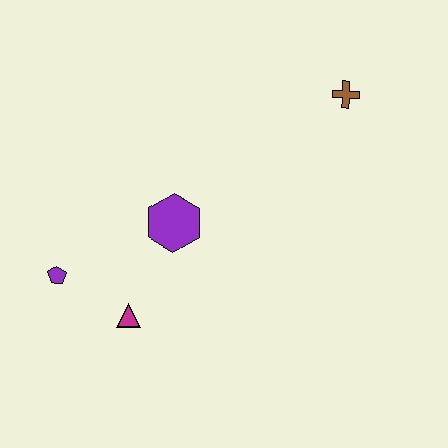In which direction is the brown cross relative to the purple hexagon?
The brown cross is to the right of the purple hexagon.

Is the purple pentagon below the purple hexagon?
Yes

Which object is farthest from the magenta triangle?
The brown cross is farthest from the magenta triangle.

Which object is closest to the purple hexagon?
The magenta triangle is closest to the purple hexagon.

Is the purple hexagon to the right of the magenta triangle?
Yes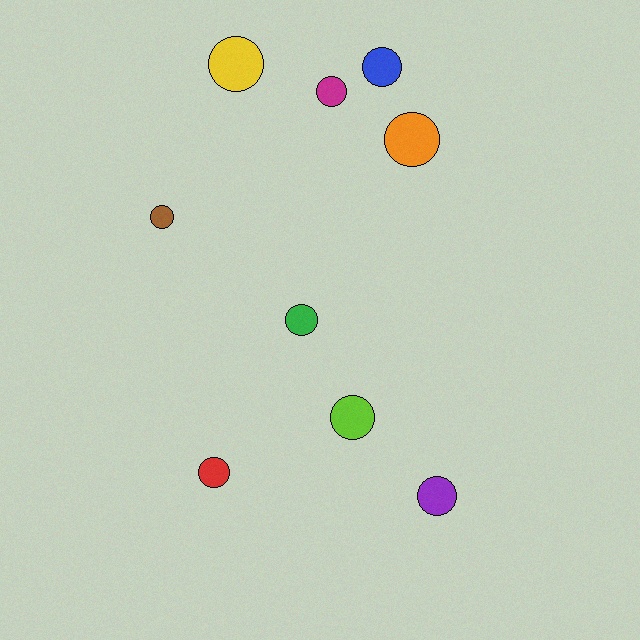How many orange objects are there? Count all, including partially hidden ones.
There is 1 orange object.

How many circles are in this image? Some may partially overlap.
There are 9 circles.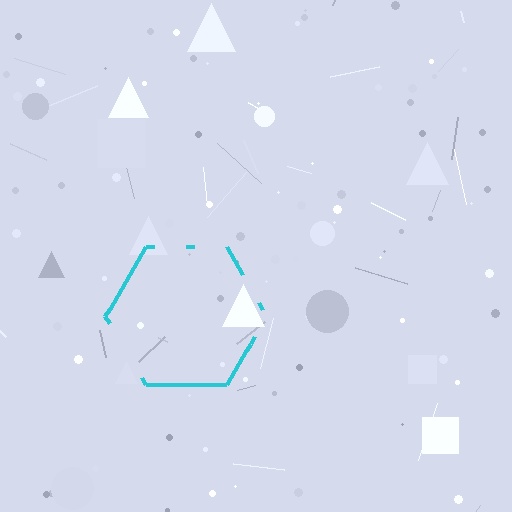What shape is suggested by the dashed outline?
The dashed outline suggests a hexagon.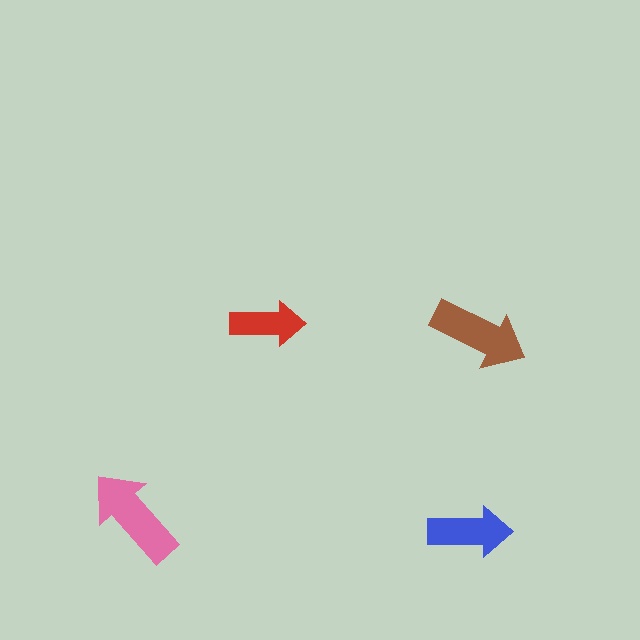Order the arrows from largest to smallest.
the pink one, the brown one, the blue one, the red one.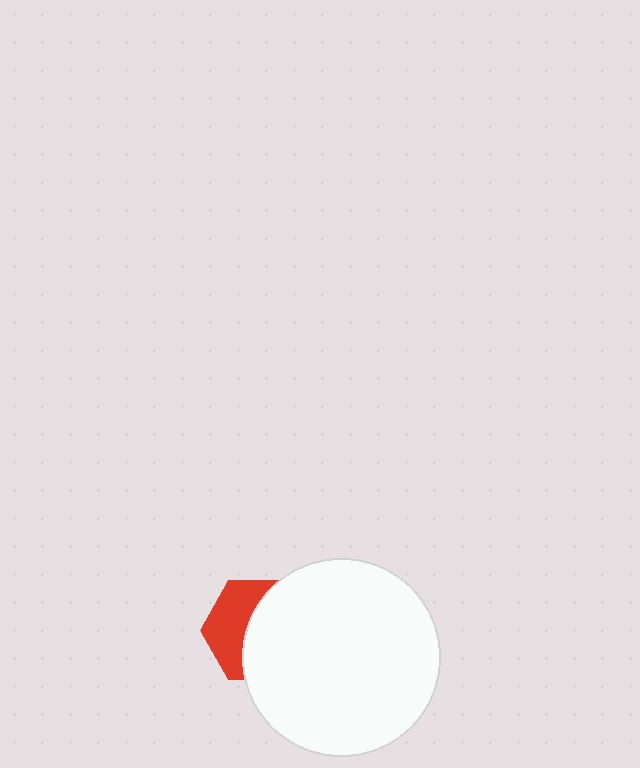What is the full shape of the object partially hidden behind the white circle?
The partially hidden object is a red hexagon.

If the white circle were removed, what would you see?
You would see the complete red hexagon.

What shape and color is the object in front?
The object in front is a white circle.